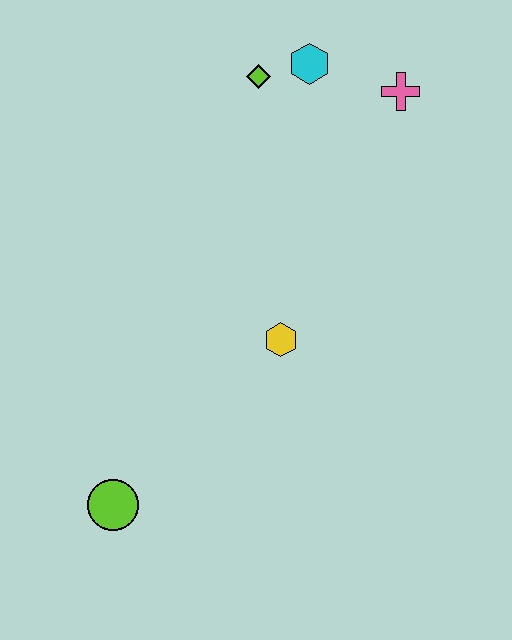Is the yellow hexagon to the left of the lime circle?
No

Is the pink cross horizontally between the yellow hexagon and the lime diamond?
No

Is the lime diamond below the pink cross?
No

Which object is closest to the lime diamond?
The cyan hexagon is closest to the lime diamond.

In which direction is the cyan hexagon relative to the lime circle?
The cyan hexagon is above the lime circle.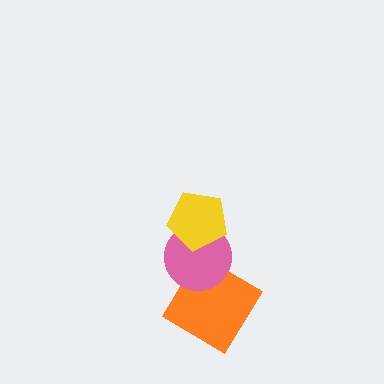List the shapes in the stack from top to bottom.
From top to bottom: the yellow pentagon, the pink circle, the orange diamond.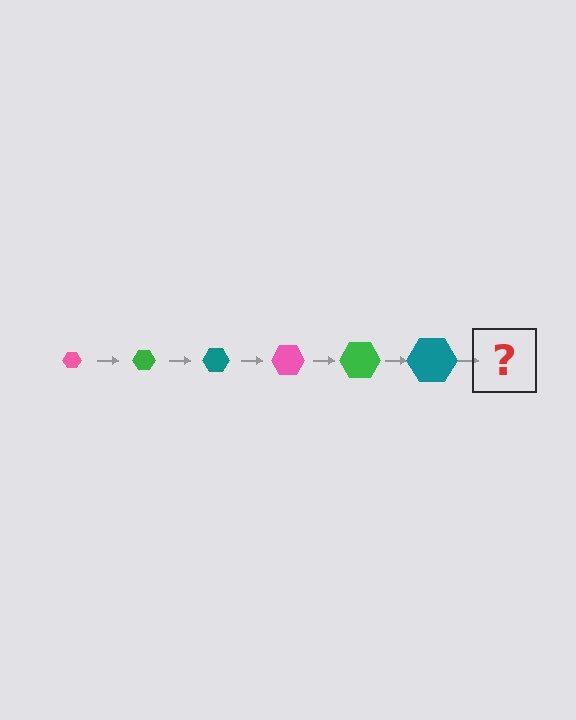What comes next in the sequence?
The next element should be a pink hexagon, larger than the previous one.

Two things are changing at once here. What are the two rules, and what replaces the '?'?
The two rules are that the hexagon grows larger each step and the color cycles through pink, green, and teal. The '?' should be a pink hexagon, larger than the previous one.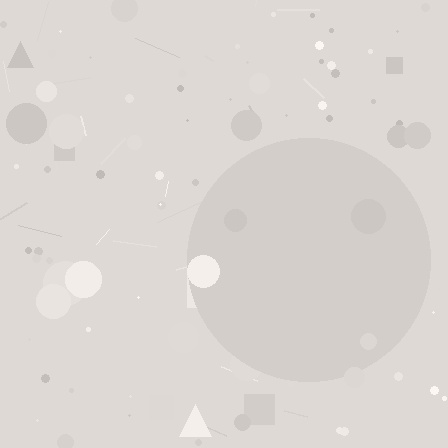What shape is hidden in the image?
A circle is hidden in the image.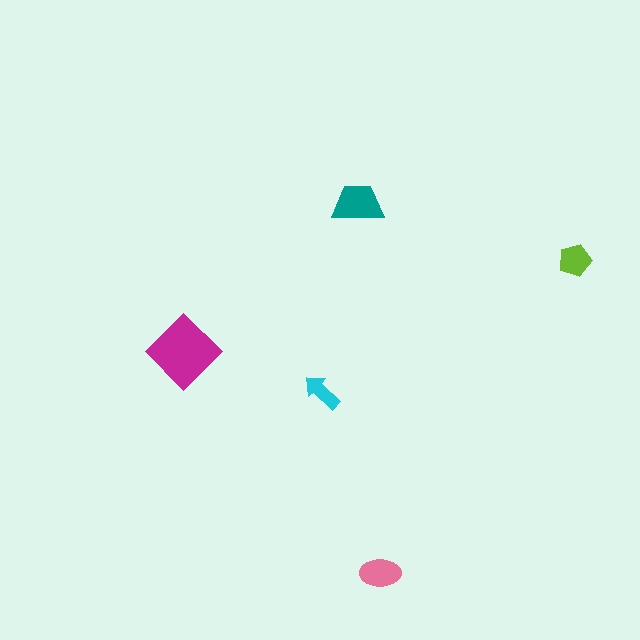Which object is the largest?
The magenta diamond.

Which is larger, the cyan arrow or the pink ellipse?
The pink ellipse.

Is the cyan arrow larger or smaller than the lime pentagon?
Smaller.